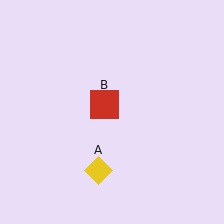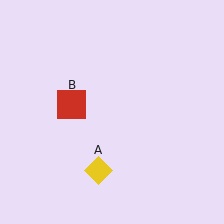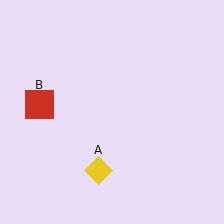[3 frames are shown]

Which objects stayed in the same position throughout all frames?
Yellow diamond (object A) remained stationary.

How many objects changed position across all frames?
1 object changed position: red square (object B).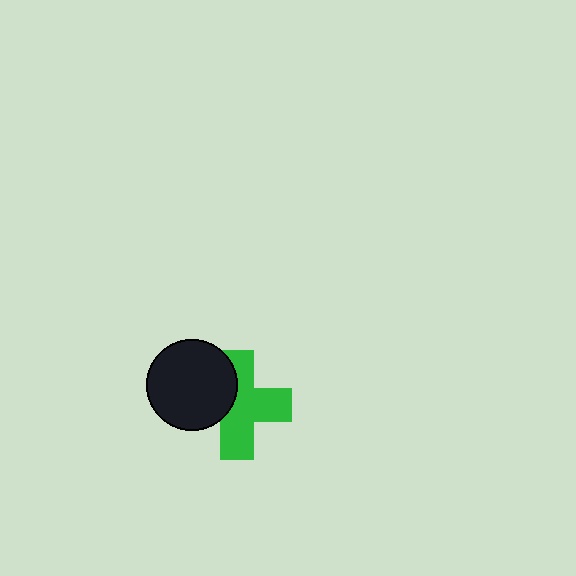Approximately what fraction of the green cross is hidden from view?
Roughly 35% of the green cross is hidden behind the black circle.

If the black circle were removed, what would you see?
You would see the complete green cross.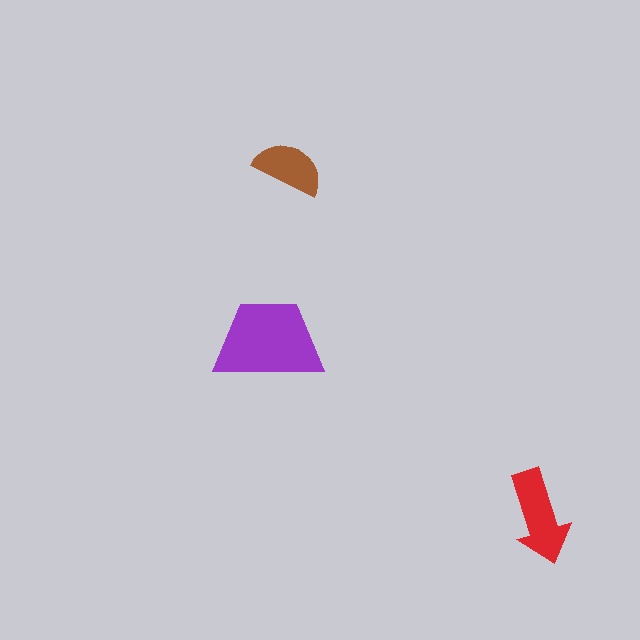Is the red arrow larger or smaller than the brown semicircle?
Larger.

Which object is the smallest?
The brown semicircle.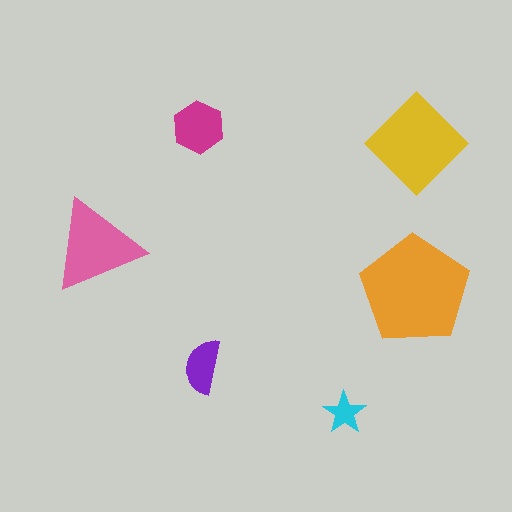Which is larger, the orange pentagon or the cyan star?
The orange pentagon.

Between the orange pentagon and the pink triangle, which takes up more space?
The orange pentagon.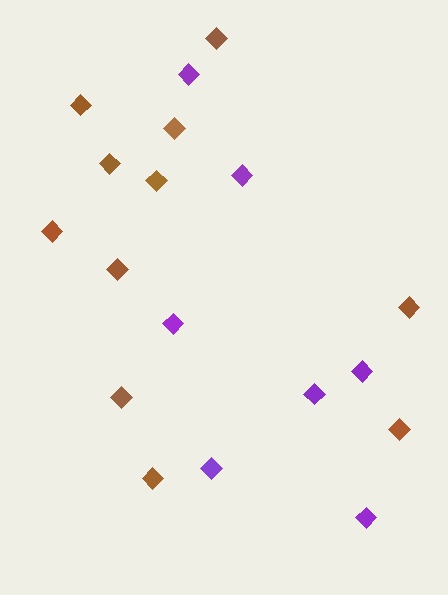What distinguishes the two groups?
There are 2 groups: one group of purple diamonds (7) and one group of brown diamonds (11).